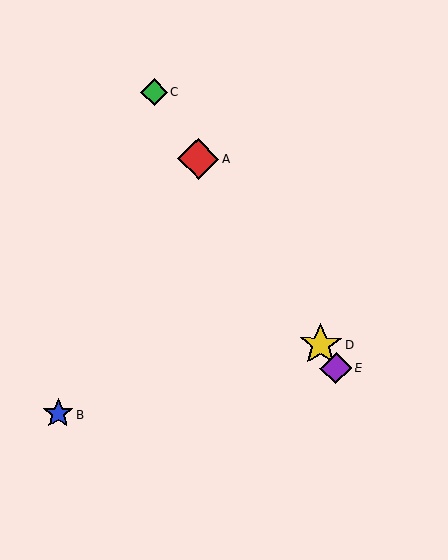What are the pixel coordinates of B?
Object B is at (58, 414).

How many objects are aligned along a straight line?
4 objects (A, C, D, E) are aligned along a straight line.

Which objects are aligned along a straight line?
Objects A, C, D, E are aligned along a straight line.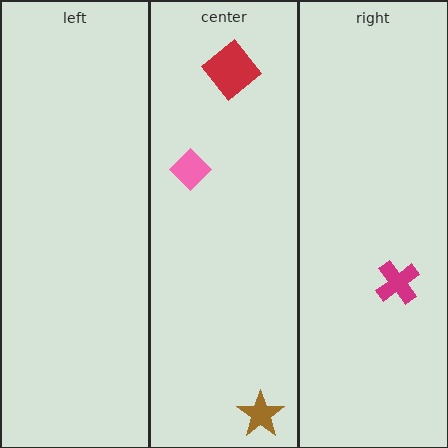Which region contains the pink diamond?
The center region.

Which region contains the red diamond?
The center region.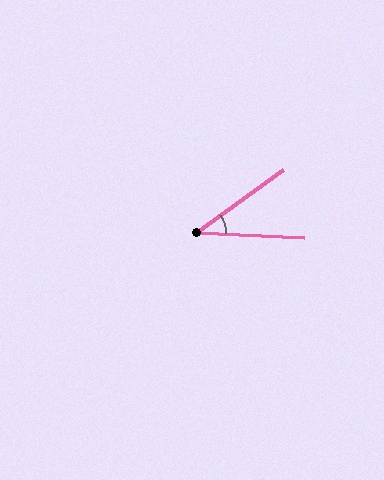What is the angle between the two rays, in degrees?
Approximately 39 degrees.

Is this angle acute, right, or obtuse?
It is acute.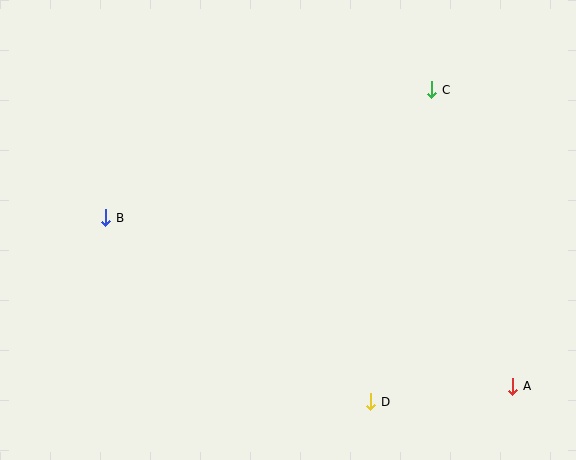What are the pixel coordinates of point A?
Point A is at (513, 386).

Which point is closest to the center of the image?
Point B at (106, 218) is closest to the center.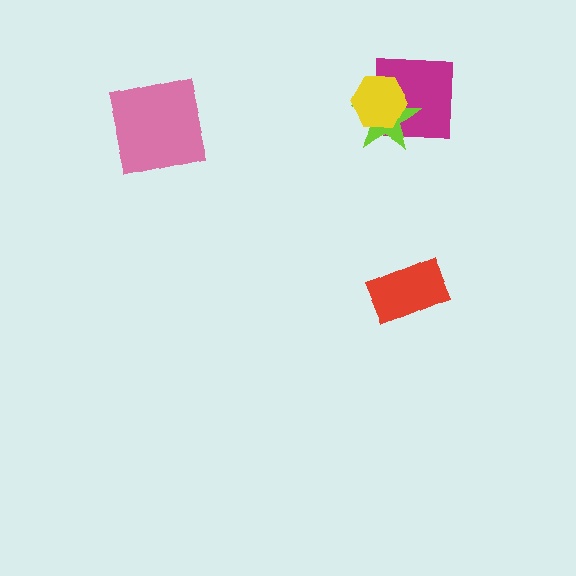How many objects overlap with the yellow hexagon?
2 objects overlap with the yellow hexagon.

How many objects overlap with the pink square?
0 objects overlap with the pink square.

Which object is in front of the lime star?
The yellow hexagon is in front of the lime star.